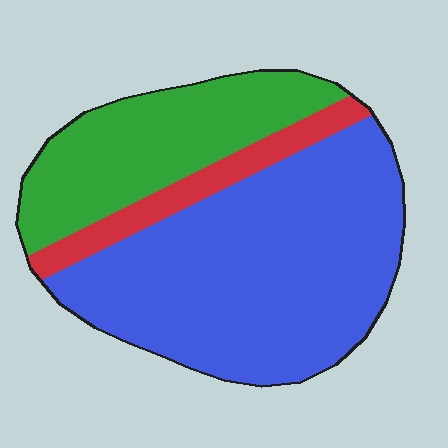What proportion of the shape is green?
Green takes up about one quarter (1/4) of the shape.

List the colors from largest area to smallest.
From largest to smallest: blue, green, red.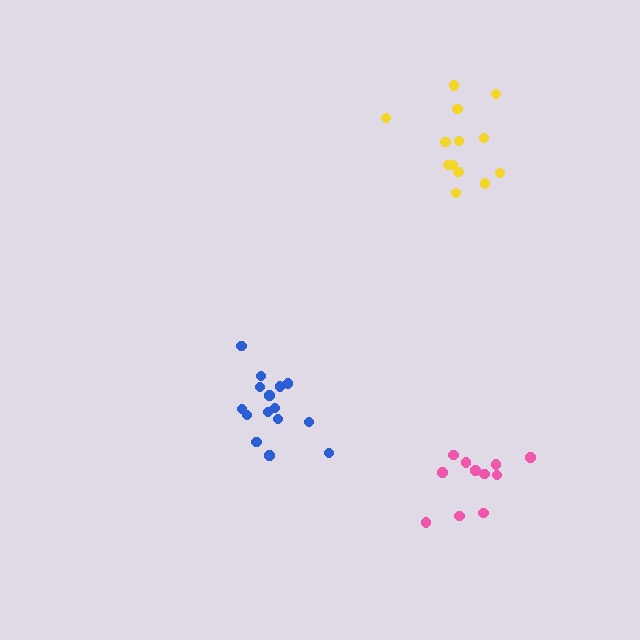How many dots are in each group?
Group 1: 15 dots, Group 2: 11 dots, Group 3: 13 dots (39 total).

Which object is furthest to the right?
The pink cluster is rightmost.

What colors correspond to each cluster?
The clusters are colored: blue, pink, yellow.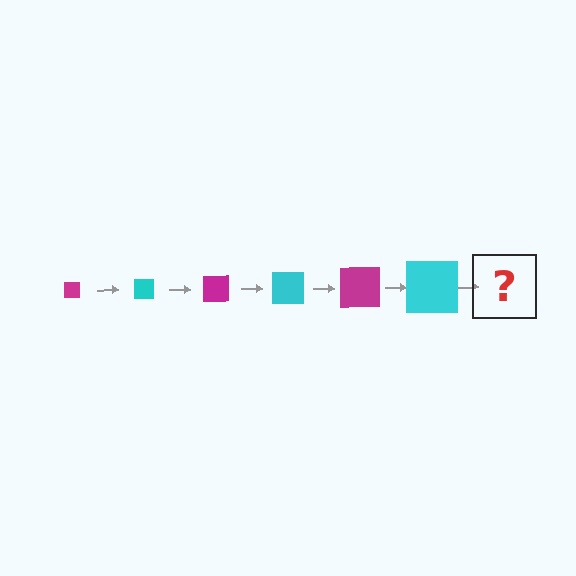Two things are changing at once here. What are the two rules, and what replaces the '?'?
The two rules are that the square grows larger each step and the color cycles through magenta and cyan. The '?' should be a magenta square, larger than the previous one.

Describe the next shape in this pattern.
It should be a magenta square, larger than the previous one.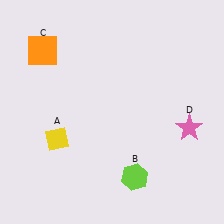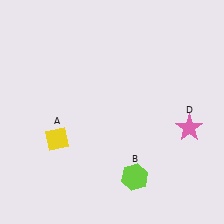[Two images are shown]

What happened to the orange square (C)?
The orange square (C) was removed in Image 2. It was in the top-left area of Image 1.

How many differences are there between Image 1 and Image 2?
There is 1 difference between the two images.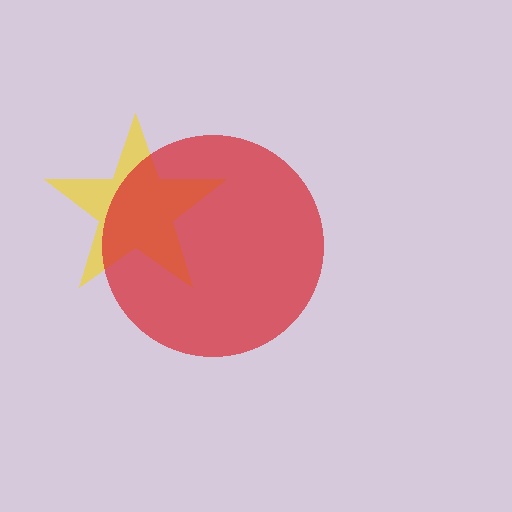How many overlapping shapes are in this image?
There are 2 overlapping shapes in the image.